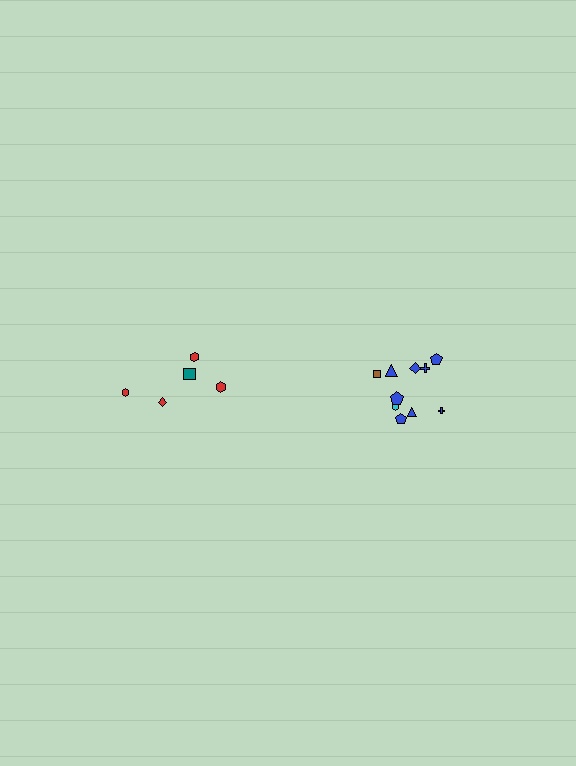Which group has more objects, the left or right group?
The right group.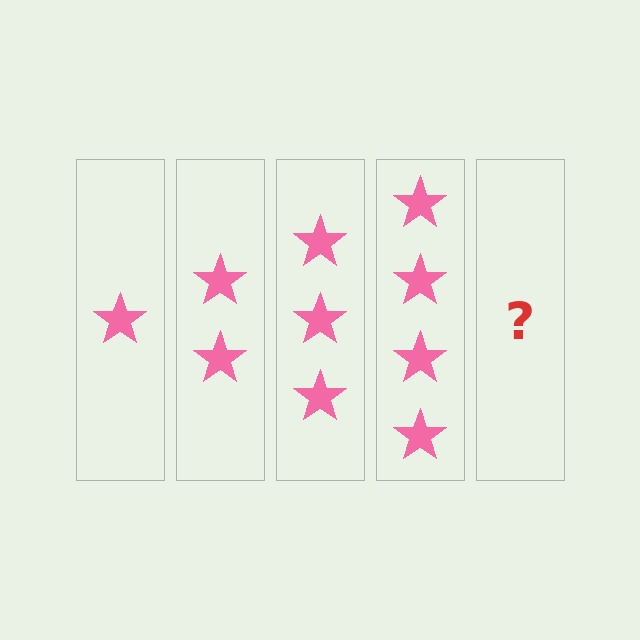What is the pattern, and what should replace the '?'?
The pattern is that each step adds one more star. The '?' should be 5 stars.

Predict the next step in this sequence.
The next step is 5 stars.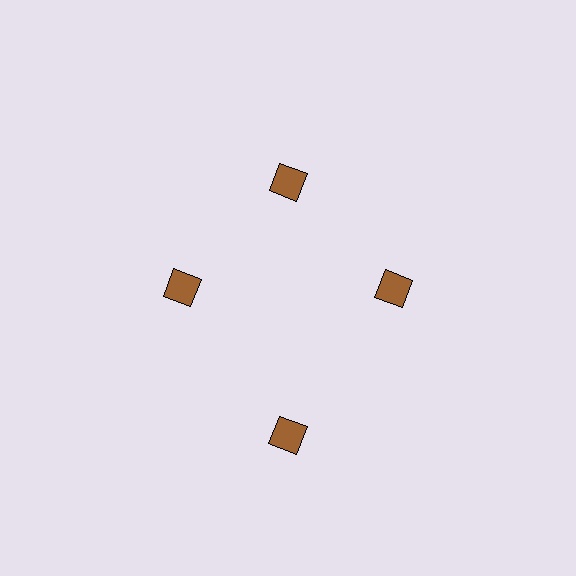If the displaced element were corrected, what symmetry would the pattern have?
It would have 4-fold rotational symmetry — the pattern would map onto itself every 90 degrees.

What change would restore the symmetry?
The symmetry would be restored by moving it inward, back onto the ring so that all 4 diamonds sit at equal angles and equal distance from the center.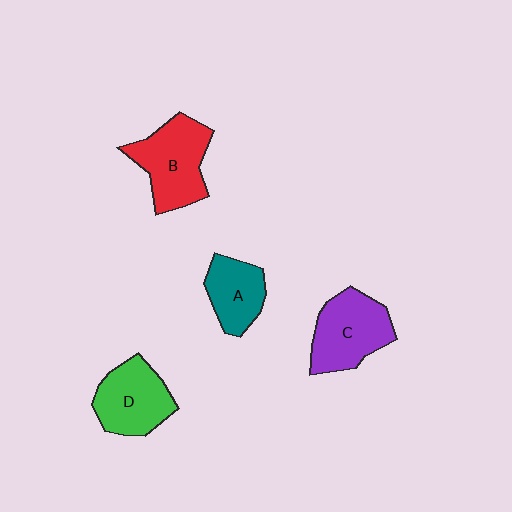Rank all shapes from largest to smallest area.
From largest to smallest: B (red), C (purple), D (green), A (teal).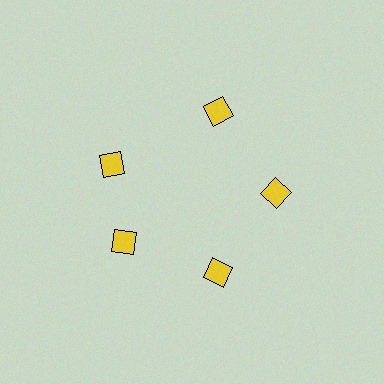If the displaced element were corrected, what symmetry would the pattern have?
It would have 5-fold rotational symmetry — the pattern would map onto itself every 72 degrees.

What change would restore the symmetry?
The symmetry would be restored by rotating it back into even spacing with its neighbors so that all 5 squares sit at equal angles and equal distance from the center.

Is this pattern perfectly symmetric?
No. The 5 yellow squares are arranged in a ring, but one element near the 10 o'clock position is rotated out of alignment along the ring, breaking the 5-fold rotational symmetry.